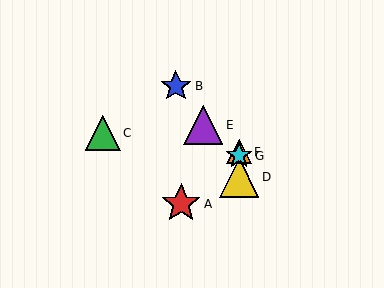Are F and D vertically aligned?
Yes, both are at x≈239.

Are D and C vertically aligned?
No, D is at x≈239 and C is at x≈103.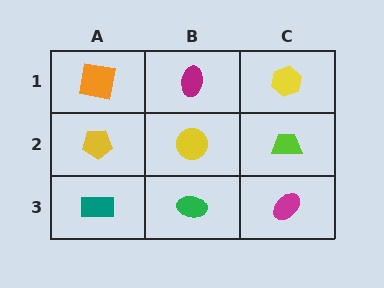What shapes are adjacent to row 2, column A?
An orange square (row 1, column A), a teal rectangle (row 3, column A), a yellow circle (row 2, column B).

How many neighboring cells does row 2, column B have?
4.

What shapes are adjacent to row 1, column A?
A yellow pentagon (row 2, column A), a magenta ellipse (row 1, column B).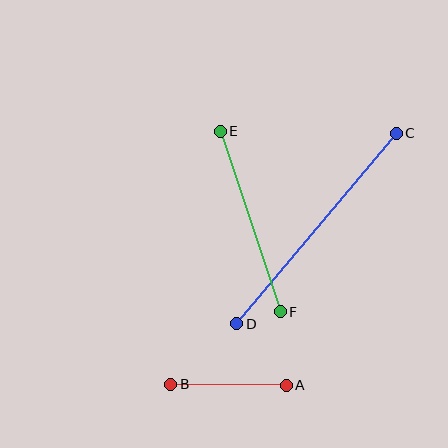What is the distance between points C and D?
The distance is approximately 248 pixels.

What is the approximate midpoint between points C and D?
The midpoint is at approximately (316, 229) pixels.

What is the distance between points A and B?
The distance is approximately 115 pixels.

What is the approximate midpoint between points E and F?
The midpoint is at approximately (250, 221) pixels.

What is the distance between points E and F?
The distance is approximately 190 pixels.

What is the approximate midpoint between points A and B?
The midpoint is at approximately (229, 385) pixels.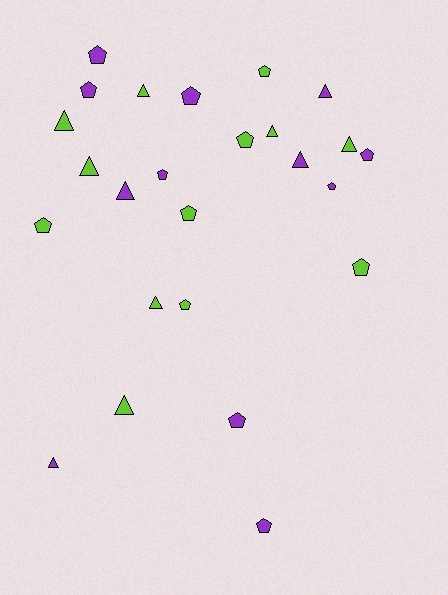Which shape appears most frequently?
Pentagon, with 14 objects.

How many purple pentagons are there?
There are 8 purple pentagons.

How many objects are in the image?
There are 25 objects.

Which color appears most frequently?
Lime, with 13 objects.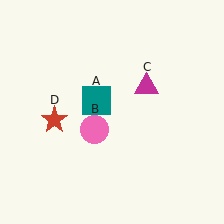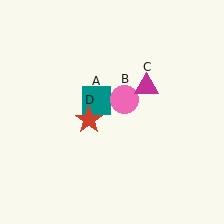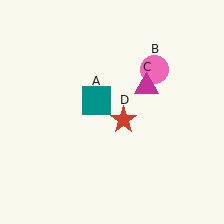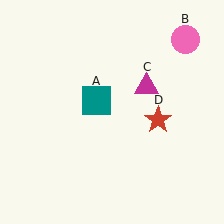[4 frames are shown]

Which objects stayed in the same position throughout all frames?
Teal square (object A) and magenta triangle (object C) remained stationary.